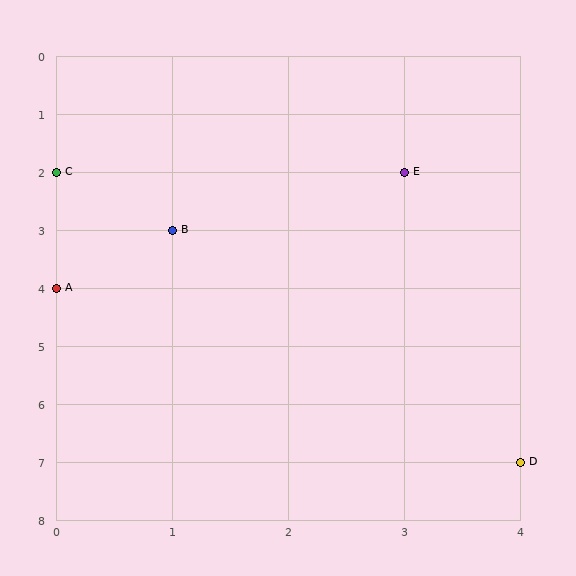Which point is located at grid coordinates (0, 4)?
Point A is at (0, 4).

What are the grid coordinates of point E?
Point E is at grid coordinates (3, 2).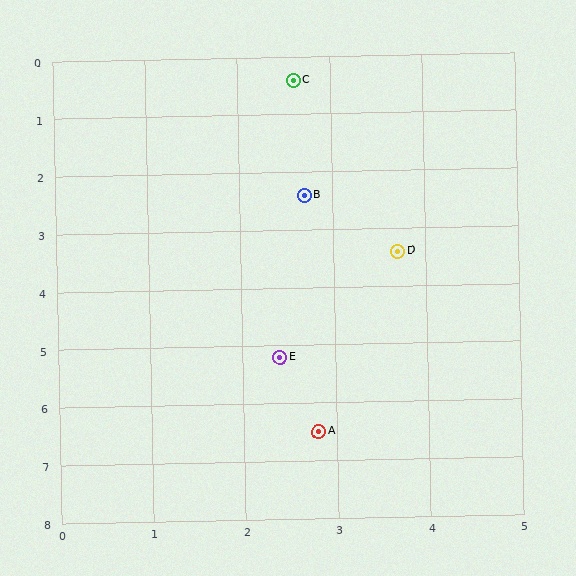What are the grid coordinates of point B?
Point B is at approximately (2.7, 2.4).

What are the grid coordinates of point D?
Point D is at approximately (3.7, 3.4).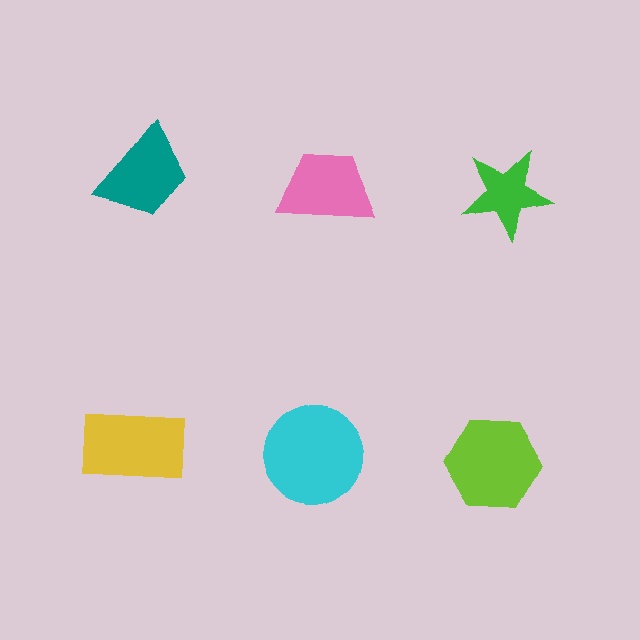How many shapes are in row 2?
3 shapes.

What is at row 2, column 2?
A cyan circle.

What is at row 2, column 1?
A yellow rectangle.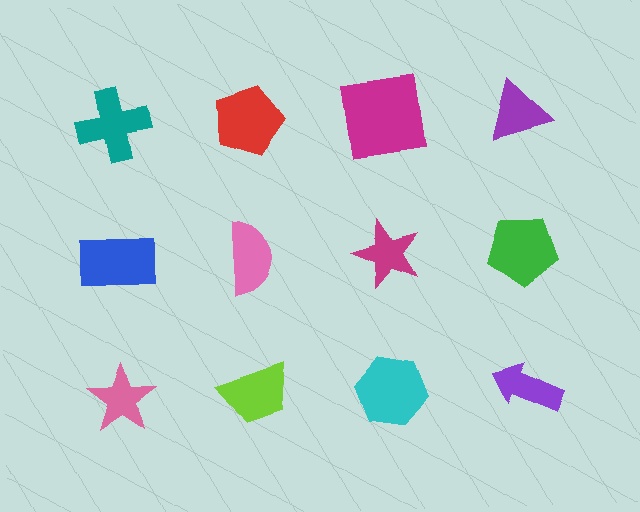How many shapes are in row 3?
4 shapes.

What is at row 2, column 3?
A magenta star.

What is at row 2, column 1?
A blue rectangle.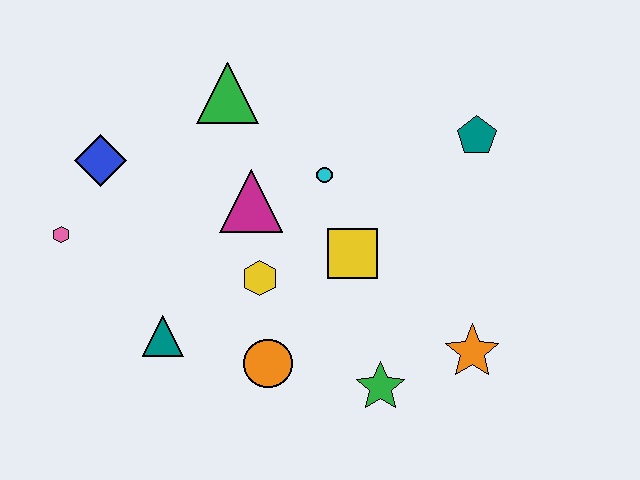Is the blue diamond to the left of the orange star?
Yes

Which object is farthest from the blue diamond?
The orange star is farthest from the blue diamond.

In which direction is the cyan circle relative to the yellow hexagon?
The cyan circle is above the yellow hexagon.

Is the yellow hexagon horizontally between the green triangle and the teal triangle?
No